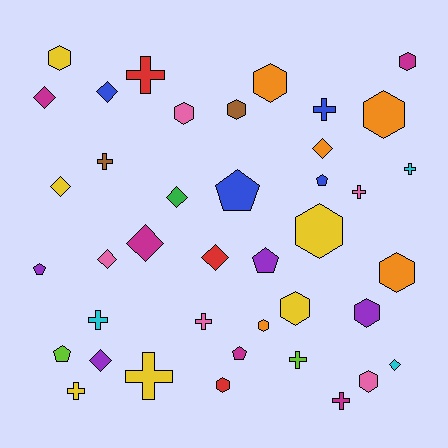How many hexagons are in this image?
There are 13 hexagons.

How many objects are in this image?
There are 40 objects.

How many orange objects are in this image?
There are 5 orange objects.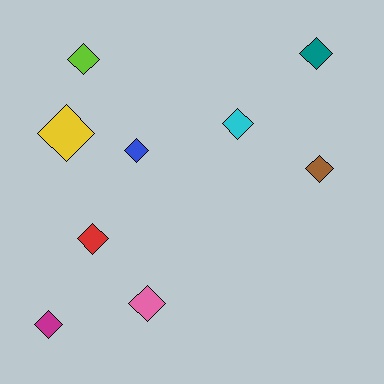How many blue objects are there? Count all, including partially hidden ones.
There is 1 blue object.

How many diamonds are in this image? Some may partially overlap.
There are 9 diamonds.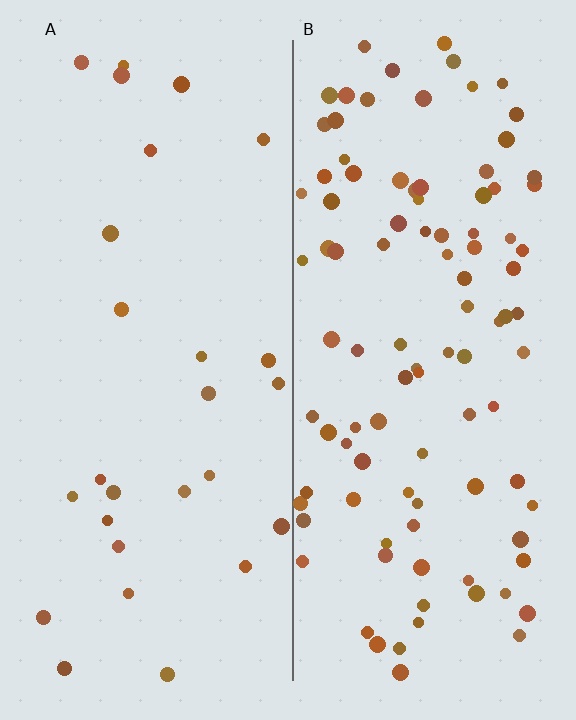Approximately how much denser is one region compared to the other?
Approximately 3.8× — region B over region A.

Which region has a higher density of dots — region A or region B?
B (the right).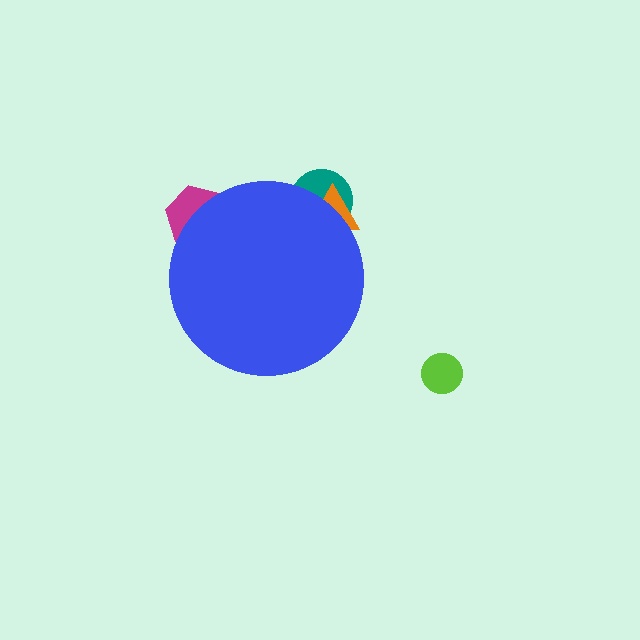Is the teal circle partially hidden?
Yes, the teal circle is partially hidden behind the blue circle.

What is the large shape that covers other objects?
A blue circle.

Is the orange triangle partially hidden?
Yes, the orange triangle is partially hidden behind the blue circle.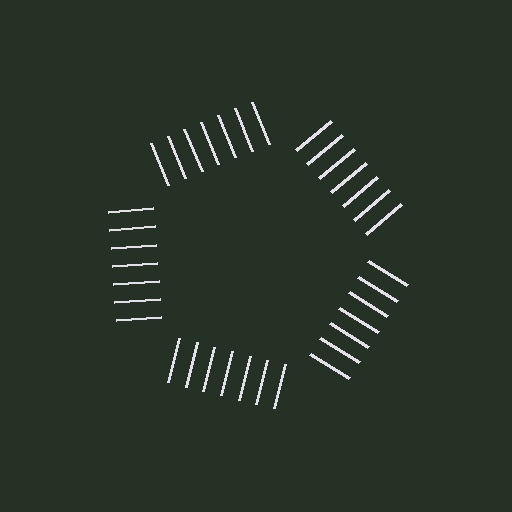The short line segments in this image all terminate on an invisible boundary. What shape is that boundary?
An illusory pentagon — the line segments terminate on its edges but no continuous stroke is drawn.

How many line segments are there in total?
35 — 7 along each of the 5 edges.